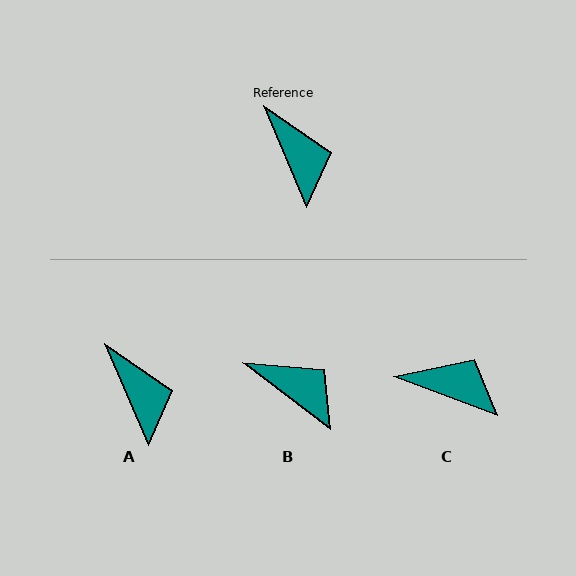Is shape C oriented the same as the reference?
No, it is off by about 47 degrees.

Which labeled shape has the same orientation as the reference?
A.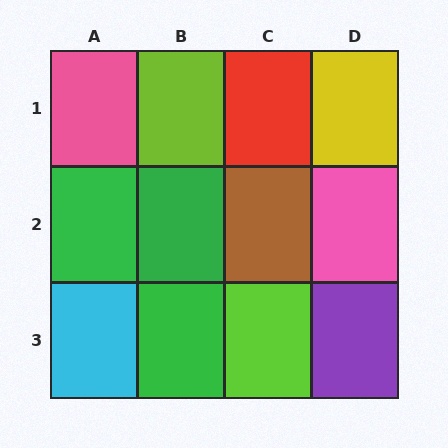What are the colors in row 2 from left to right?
Green, green, brown, pink.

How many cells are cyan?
1 cell is cyan.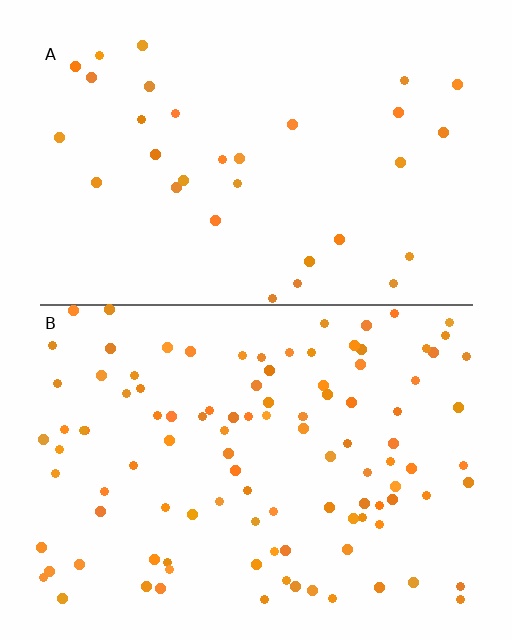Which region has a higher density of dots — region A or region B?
B (the bottom).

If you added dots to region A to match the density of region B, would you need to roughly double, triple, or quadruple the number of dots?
Approximately triple.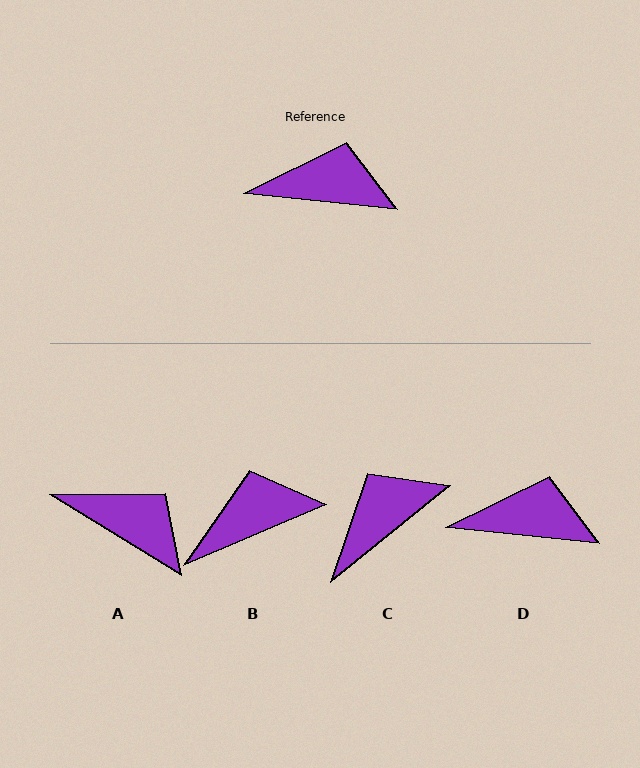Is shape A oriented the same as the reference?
No, it is off by about 26 degrees.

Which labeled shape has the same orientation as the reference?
D.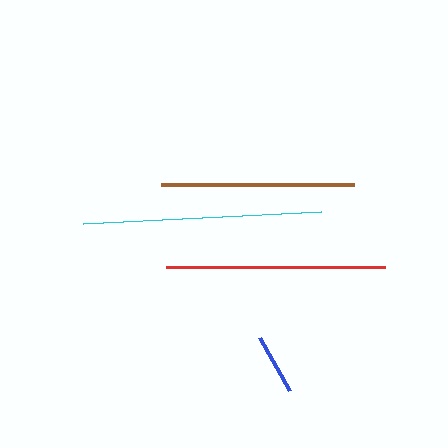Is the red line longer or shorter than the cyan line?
The cyan line is longer than the red line.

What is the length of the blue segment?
The blue segment is approximately 61 pixels long.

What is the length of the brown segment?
The brown segment is approximately 193 pixels long.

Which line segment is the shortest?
The blue line is the shortest at approximately 61 pixels.